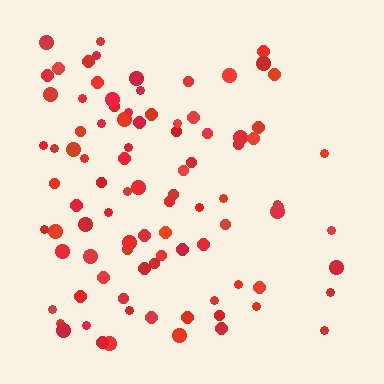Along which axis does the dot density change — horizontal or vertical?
Horizontal.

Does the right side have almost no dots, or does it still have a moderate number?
Still a moderate number, just noticeably fewer than the left.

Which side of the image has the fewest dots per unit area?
The right.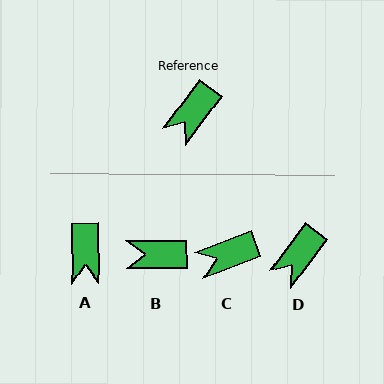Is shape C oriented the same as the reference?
No, it is off by about 33 degrees.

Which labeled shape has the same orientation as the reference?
D.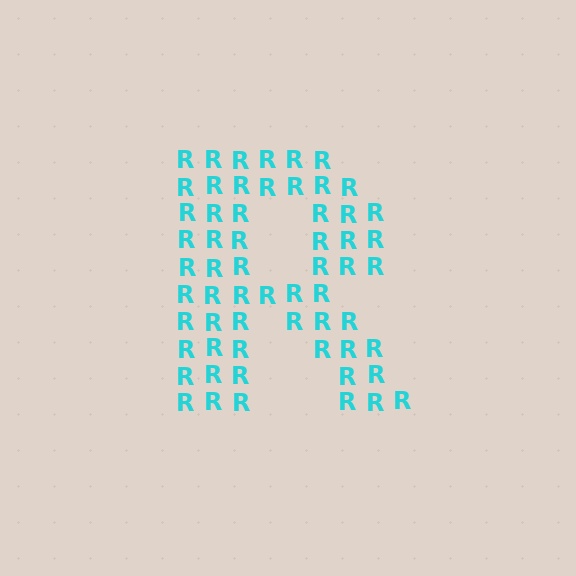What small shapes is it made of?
It is made of small letter R's.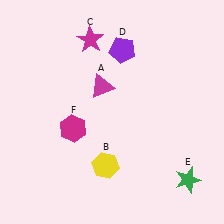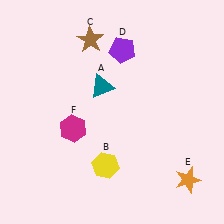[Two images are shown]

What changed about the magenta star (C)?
In Image 1, C is magenta. In Image 2, it changed to brown.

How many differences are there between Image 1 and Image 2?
There are 3 differences between the two images.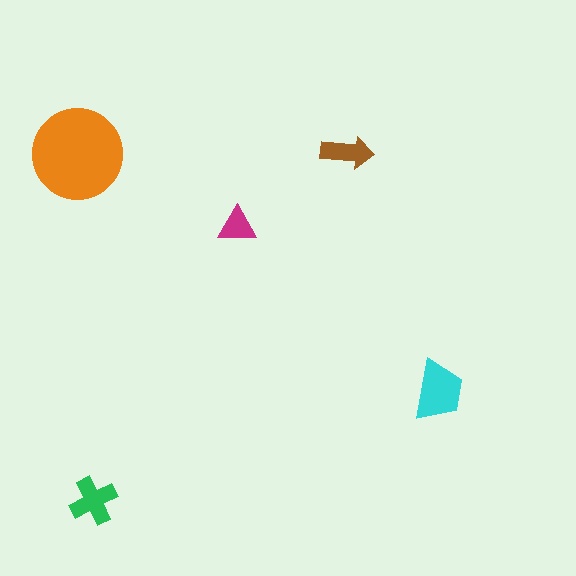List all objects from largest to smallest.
The orange circle, the cyan trapezoid, the green cross, the brown arrow, the magenta triangle.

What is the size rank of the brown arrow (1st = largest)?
4th.